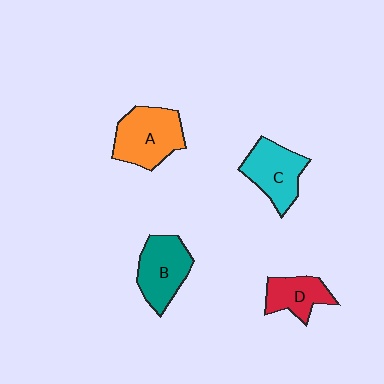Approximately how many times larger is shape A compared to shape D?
Approximately 1.6 times.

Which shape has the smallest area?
Shape D (red).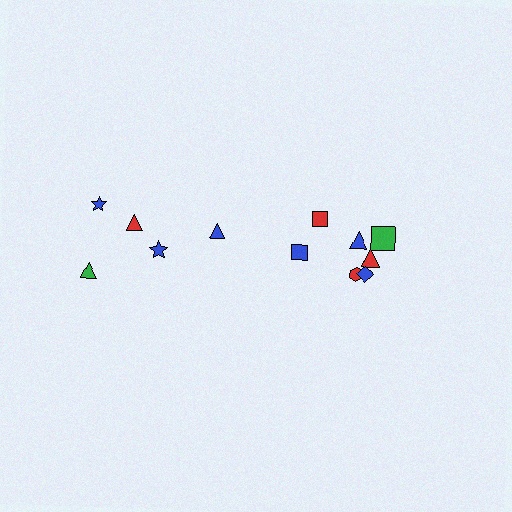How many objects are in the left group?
There are 5 objects.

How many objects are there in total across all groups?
There are 12 objects.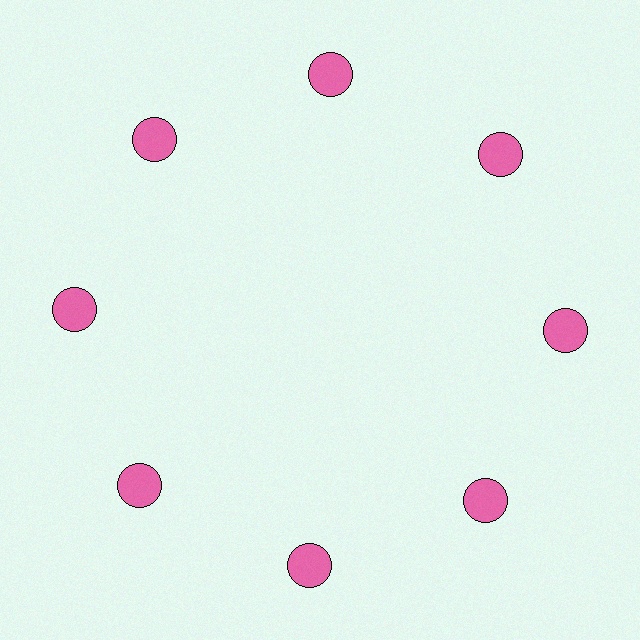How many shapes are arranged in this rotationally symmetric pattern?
There are 8 shapes, arranged in 8 groups of 1.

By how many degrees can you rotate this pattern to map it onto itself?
The pattern maps onto itself every 45 degrees of rotation.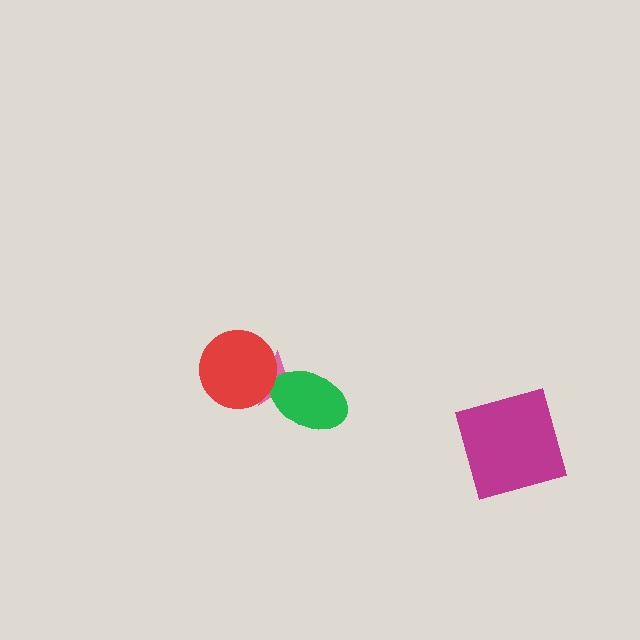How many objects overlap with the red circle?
1 object overlaps with the red circle.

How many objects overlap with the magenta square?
0 objects overlap with the magenta square.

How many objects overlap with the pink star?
2 objects overlap with the pink star.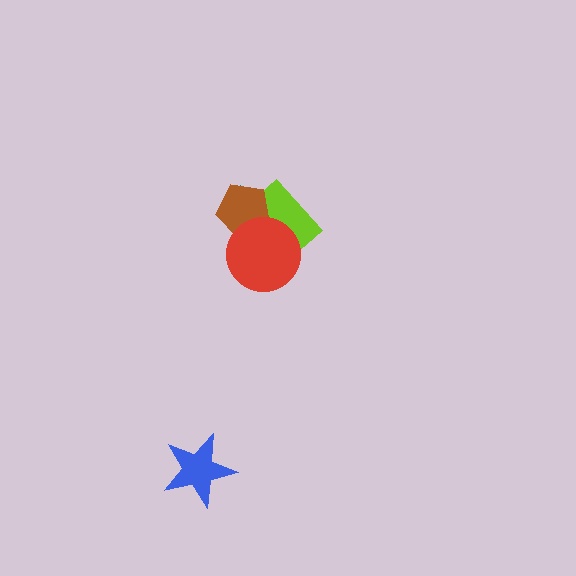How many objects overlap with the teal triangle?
3 objects overlap with the teal triangle.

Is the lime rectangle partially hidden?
Yes, it is partially covered by another shape.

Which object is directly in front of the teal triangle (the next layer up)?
The lime rectangle is directly in front of the teal triangle.